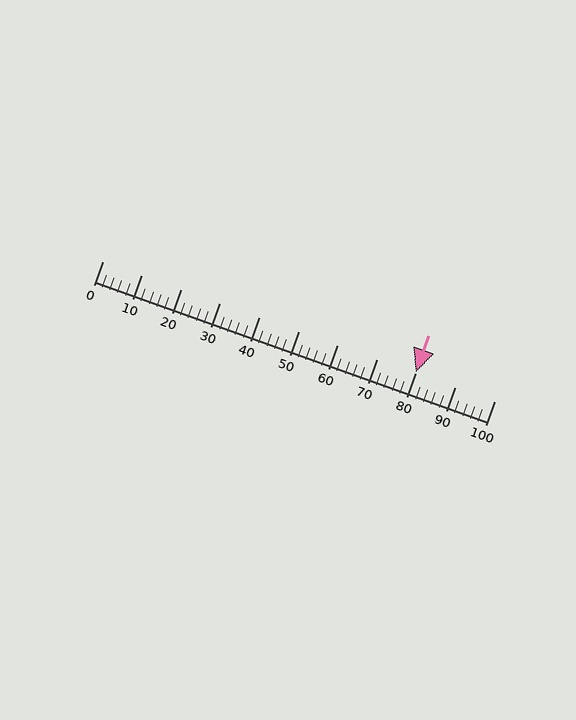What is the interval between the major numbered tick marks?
The major tick marks are spaced 10 units apart.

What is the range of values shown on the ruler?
The ruler shows values from 0 to 100.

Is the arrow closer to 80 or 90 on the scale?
The arrow is closer to 80.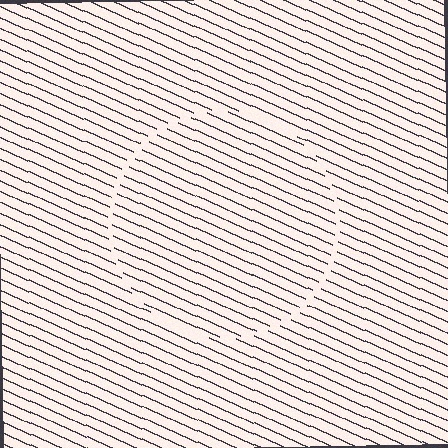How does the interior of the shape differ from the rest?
The interior of the shape contains the same grating, shifted by half a period — the contour is defined by the phase discontinuity where line-ends from the inner and outer gratings abut.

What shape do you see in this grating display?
An illusory circle. The interior of the shape contains the same grating, shifted by half a period — the contour is defined by the phase discontinuity where line-ends from the inner and outer gratings abut.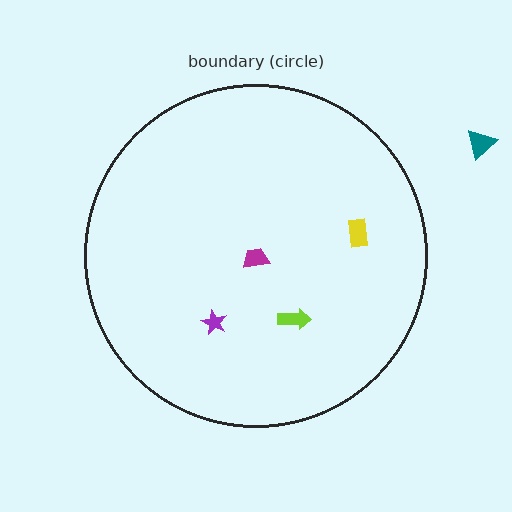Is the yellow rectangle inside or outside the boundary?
Inside.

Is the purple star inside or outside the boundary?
Inside.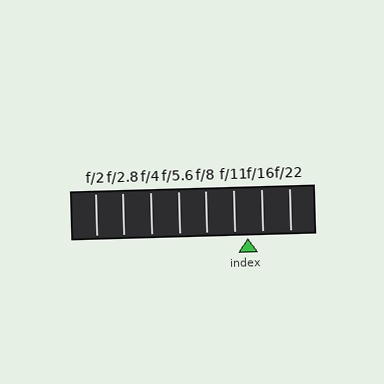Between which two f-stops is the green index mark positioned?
The index mark is between f/11 and f/16.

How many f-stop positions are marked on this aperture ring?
There are 8 f-stop positions marked.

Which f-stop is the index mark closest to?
The index mark is closest to f/11.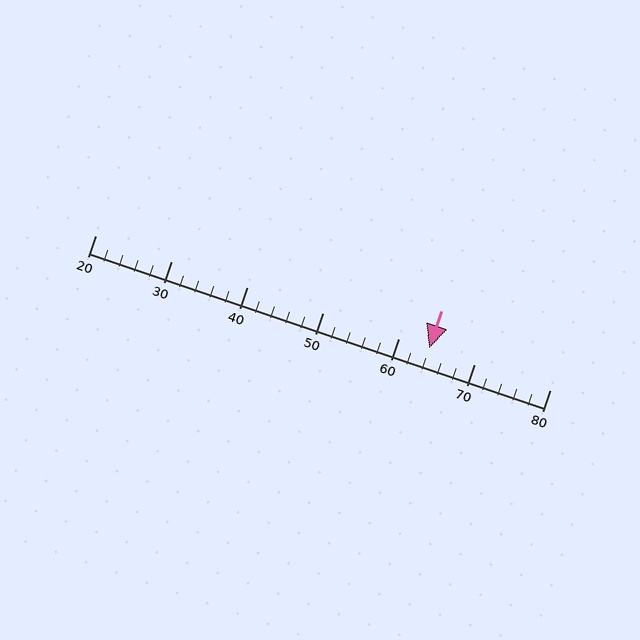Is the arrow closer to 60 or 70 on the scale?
The arrow is closer to 60.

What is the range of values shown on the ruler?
The ruler shows values from 20 to 80.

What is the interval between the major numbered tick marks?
The major tick marks are spaced 10 units apart.